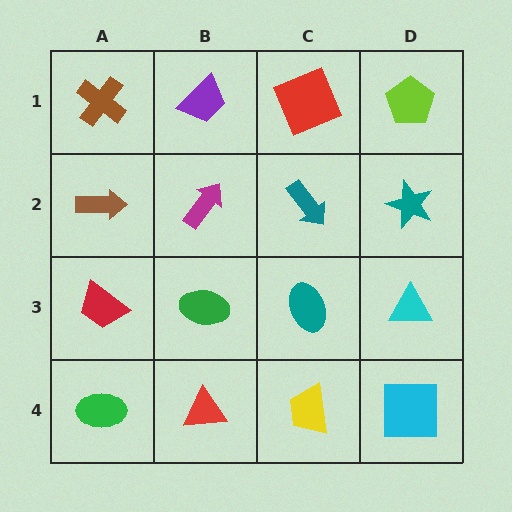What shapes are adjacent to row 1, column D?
A teal star (row 2, column D), a red square (row 1, column C).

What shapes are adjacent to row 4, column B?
A green ellipse (row 3, column B), a green ellipse (row 4, column A), a yellow trapezoid (row 4, column C).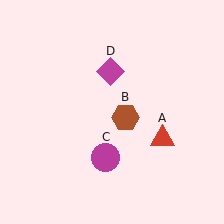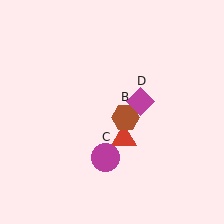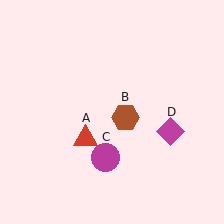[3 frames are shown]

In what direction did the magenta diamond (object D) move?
The magenta diamond (object D) moved down and to the right.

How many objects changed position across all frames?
2 objects changed position: red triangle (object A), magenta diamond (object D).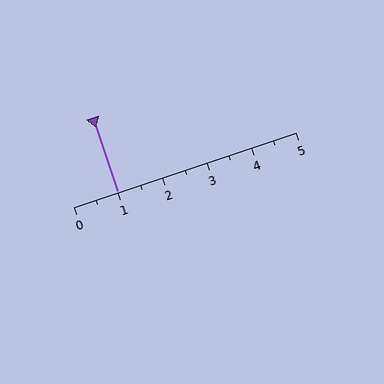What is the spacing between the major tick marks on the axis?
The major ticks are spaced 1 apart.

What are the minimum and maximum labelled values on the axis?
The axis runs from 0 to 5.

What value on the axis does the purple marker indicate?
The marker indicates approximately 1.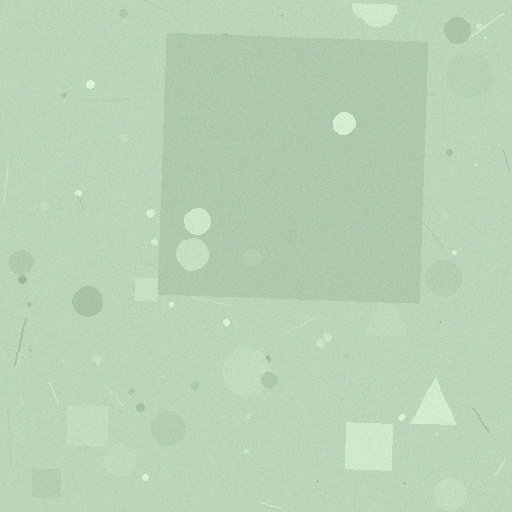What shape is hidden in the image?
A square is hidden in the image.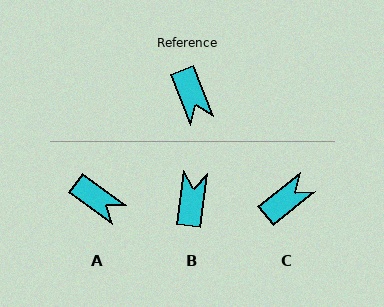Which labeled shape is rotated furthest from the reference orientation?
B, about 152 degrees away.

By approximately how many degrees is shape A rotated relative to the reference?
Approximately 33 degrees counter-clockwise.